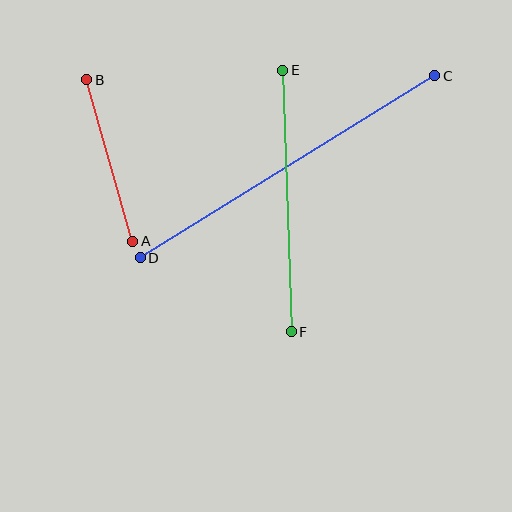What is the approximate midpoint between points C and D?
The midpoint is at approximately (287, 167) pixels.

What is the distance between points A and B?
The distance is approximately 168 pixels.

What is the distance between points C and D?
The distance is approximately 346 pixels.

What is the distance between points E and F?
The distance is approximately 262 pixels.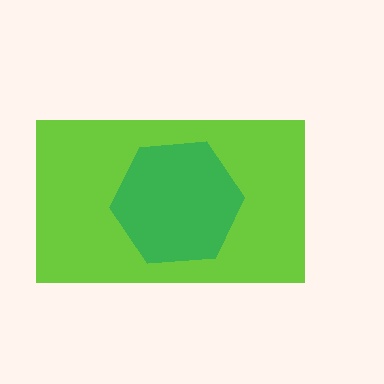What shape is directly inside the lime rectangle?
The green hexagon.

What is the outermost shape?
The lime rectangle.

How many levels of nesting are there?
2.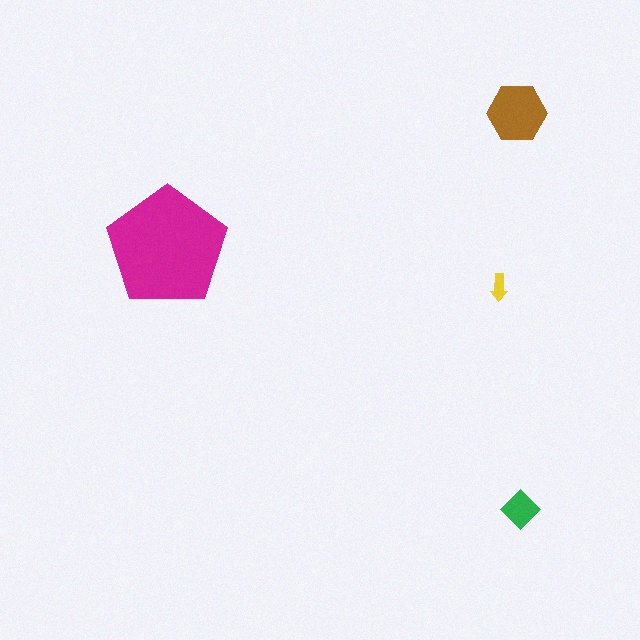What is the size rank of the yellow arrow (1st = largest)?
4th.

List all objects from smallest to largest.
The yellow arrow, the green diamond, the brown hexagon, the magenta pentagon.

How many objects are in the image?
There are 4 objects in the image.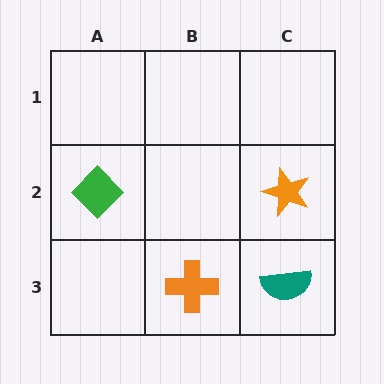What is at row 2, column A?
A green diamond.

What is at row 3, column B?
An orange cross.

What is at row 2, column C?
An orange star.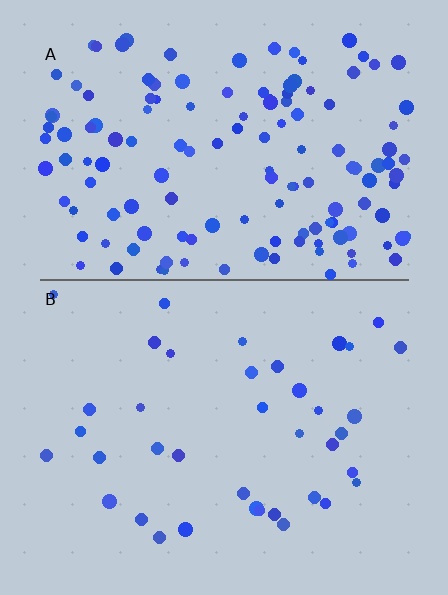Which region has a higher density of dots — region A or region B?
A (the top).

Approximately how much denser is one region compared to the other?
Approximately 3.6× — region A over region B.